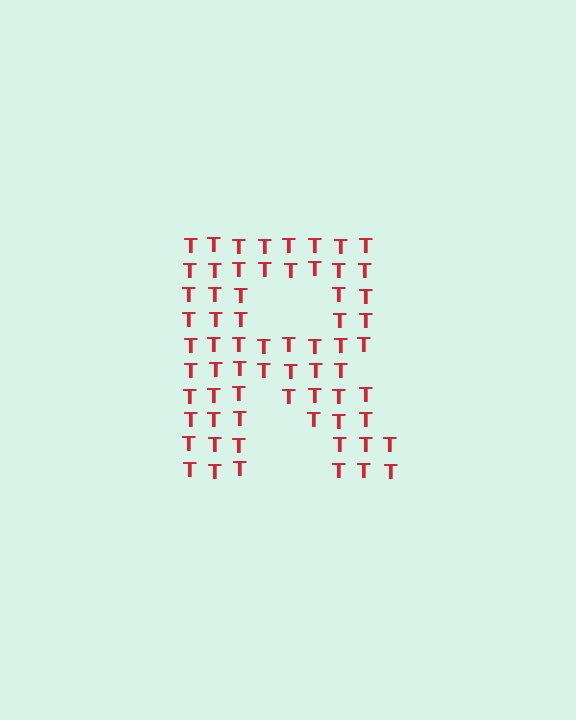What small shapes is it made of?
It is made of small letter T's.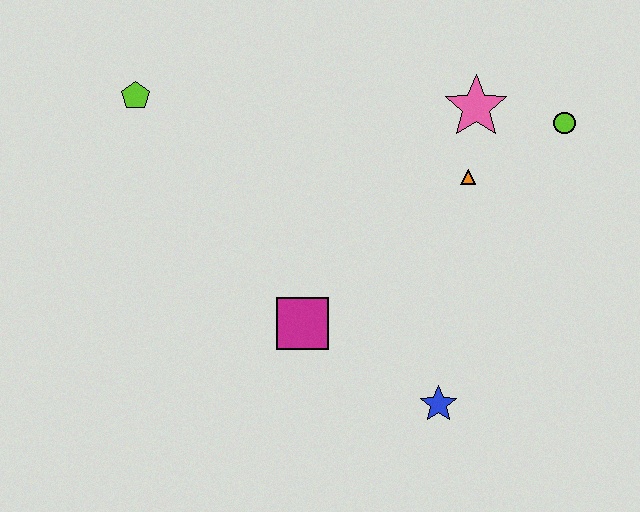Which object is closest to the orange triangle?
The pink star is closest to the orange triangle.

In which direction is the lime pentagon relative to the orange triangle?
The lime pentagon is to the left of the orange triangle.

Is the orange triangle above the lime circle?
No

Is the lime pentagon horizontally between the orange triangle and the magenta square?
No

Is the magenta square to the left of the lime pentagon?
No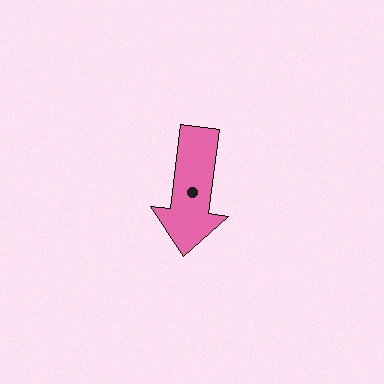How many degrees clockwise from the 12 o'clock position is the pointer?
Approximately 187 degrees.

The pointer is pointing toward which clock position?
Roughly 6 o'clock.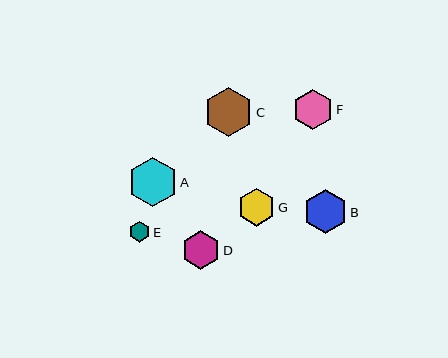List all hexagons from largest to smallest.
From largest to smallest: C, A, B, F, D, G, E.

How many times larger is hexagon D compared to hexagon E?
Hexagon D is approximately 1.8 times the size of hexagon E.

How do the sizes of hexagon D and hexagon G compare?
Hexagon D and hexagon G are approximately the same size.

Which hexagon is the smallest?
Hexagon E is the smallest with a size of approximately 21 pixels.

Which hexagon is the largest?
Hexagon C is the largest with a size of approximately 49 pixels.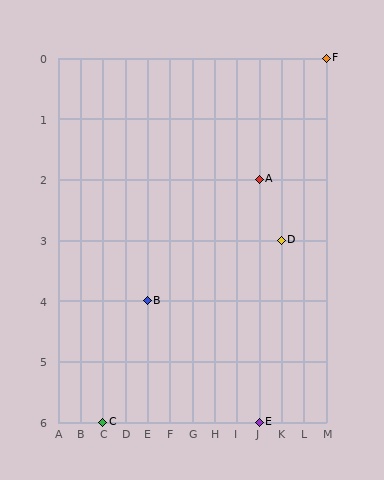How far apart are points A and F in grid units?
Points A and F are 3 columns and 2 rows apart (about 3.6 grid units diagonally).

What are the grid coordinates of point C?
Point C is at grid coordinates (C, 6).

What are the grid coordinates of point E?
Point E is at grid coordinates (J, 6).